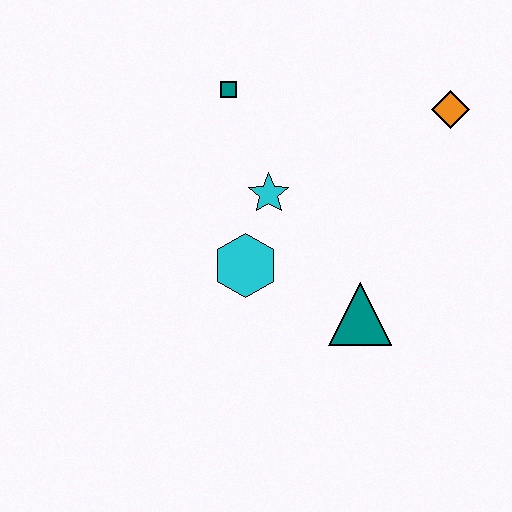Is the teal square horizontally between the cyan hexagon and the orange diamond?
No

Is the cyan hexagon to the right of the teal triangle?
No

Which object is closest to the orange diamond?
The cyan star is closest to the orange diamond.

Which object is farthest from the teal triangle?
The teal square is farthest from the teal triangle.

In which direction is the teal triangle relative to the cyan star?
The teal triangle is below the cyan star.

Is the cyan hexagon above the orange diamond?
No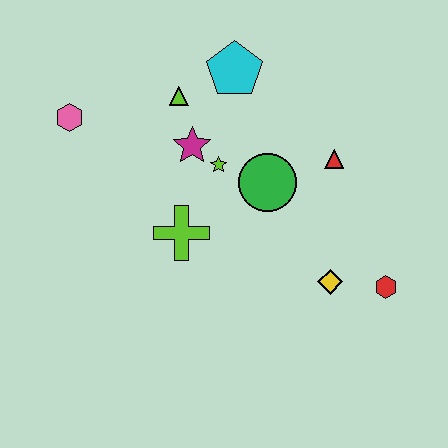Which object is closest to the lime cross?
The lime star is closest to the lime cross.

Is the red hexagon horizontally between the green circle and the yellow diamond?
No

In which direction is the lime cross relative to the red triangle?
The lime cross is to the left of the red triangle.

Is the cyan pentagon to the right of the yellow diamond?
No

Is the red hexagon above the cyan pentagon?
No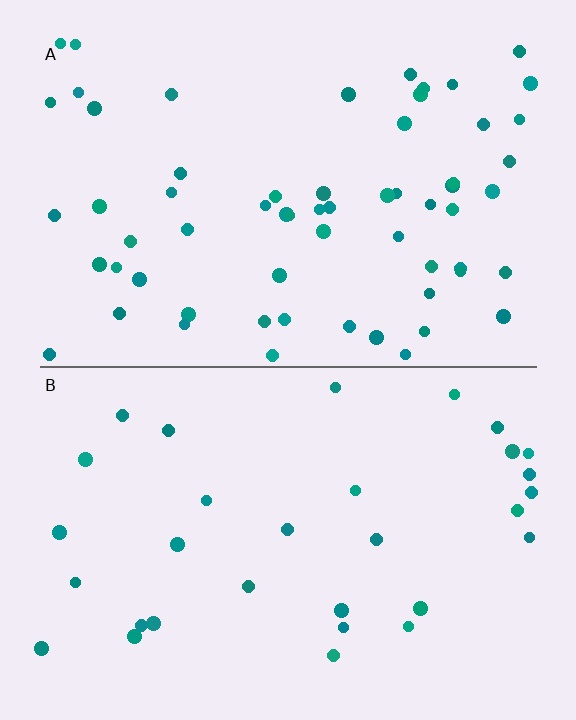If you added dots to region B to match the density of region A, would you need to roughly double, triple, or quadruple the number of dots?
Approximately double.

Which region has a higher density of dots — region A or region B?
A (the top).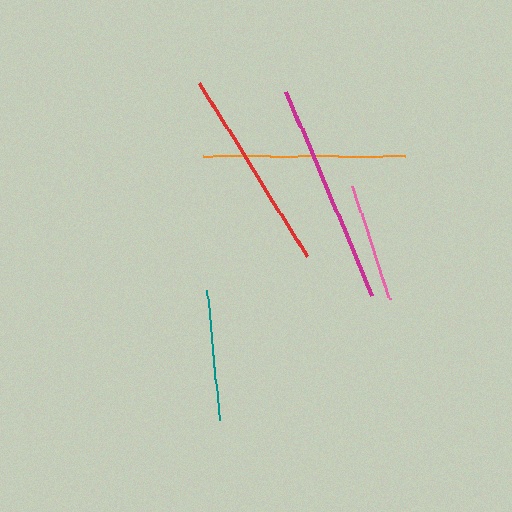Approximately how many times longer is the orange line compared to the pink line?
The orange line is approximately 1.7 times the length of the pink line.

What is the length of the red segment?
The red segment is approximately 204 pixels long.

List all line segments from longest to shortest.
From longest to shortest: magenta, red, orange, teal, pink.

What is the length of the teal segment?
The teal segment is approximately 132 pixels long.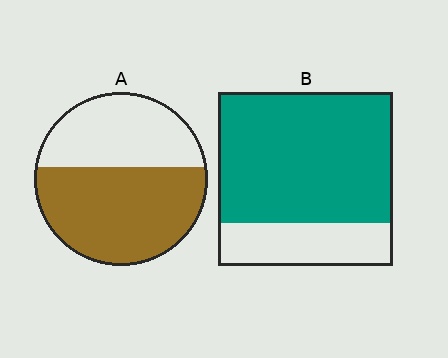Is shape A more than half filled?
Yes.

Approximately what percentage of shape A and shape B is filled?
A is approximately 60% and B is approximately 75%.